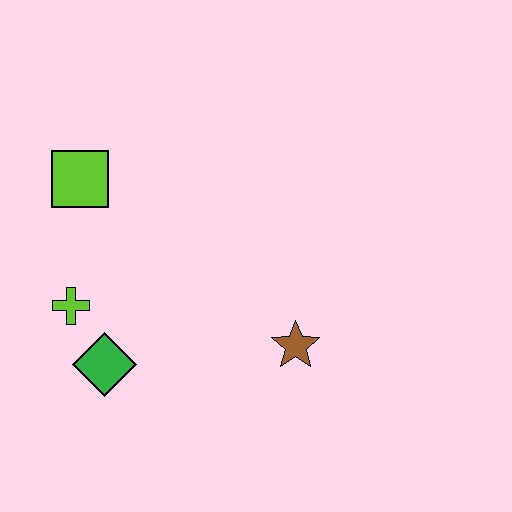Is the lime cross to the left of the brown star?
Yes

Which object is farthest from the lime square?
The brown star is farthest from the lime square.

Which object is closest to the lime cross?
The green diamond is closest to the lime cross.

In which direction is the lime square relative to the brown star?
The lime square is to the left of the brown star.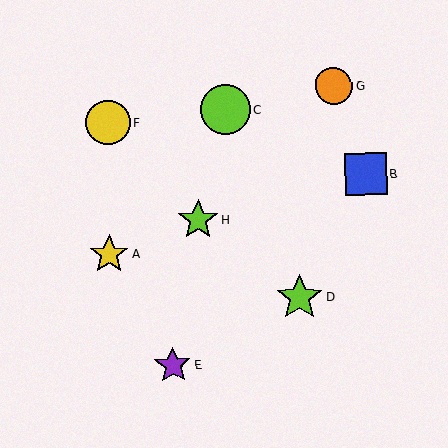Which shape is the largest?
The lime circle (labeled C) is the largest.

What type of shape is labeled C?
Shape C is a lime circle.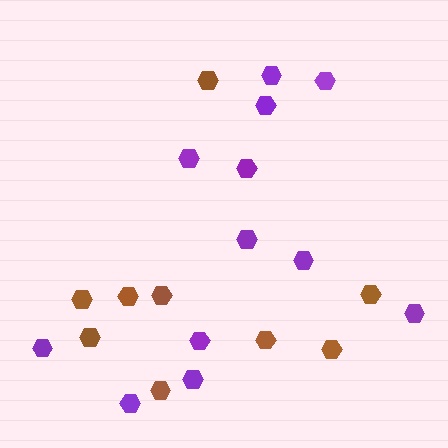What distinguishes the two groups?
There are 2 groups: one group of brown hexagons (9) and one group of purple hexagons (12).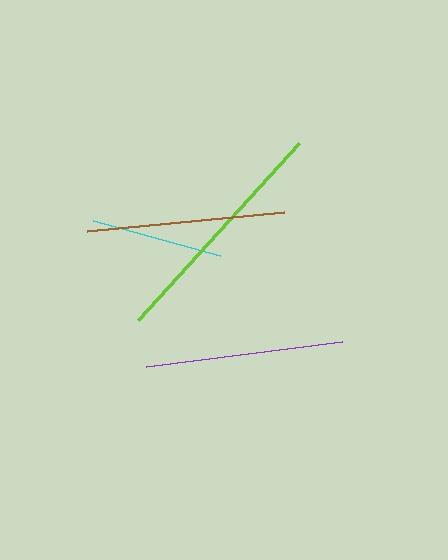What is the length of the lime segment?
The lime segment is approximately 239 pixels long.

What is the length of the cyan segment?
The cyan segment is approximately 132 pixels long.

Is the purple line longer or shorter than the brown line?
The brown line is longer than the purple line.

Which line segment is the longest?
The lime line is the longest at approximately 239 pixels.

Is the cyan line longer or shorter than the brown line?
The brown line is longer than the cyan line.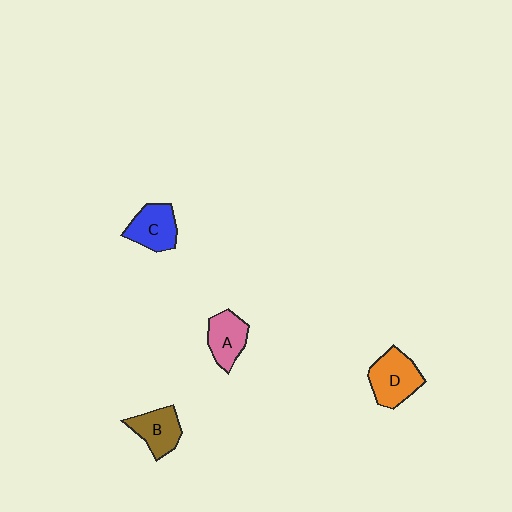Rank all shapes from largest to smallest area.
From largest to smallest: D (orange), C (blue), B (brown), A (pink).